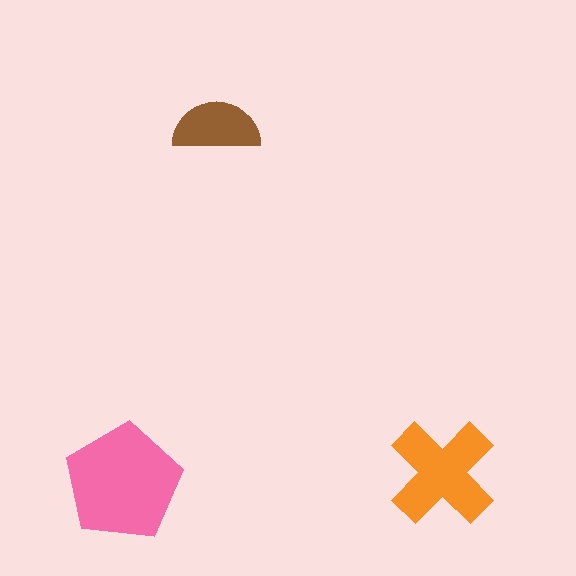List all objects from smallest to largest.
The brown semicircle, the orange cross, the pink pentagon.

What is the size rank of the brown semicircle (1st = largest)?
3rd.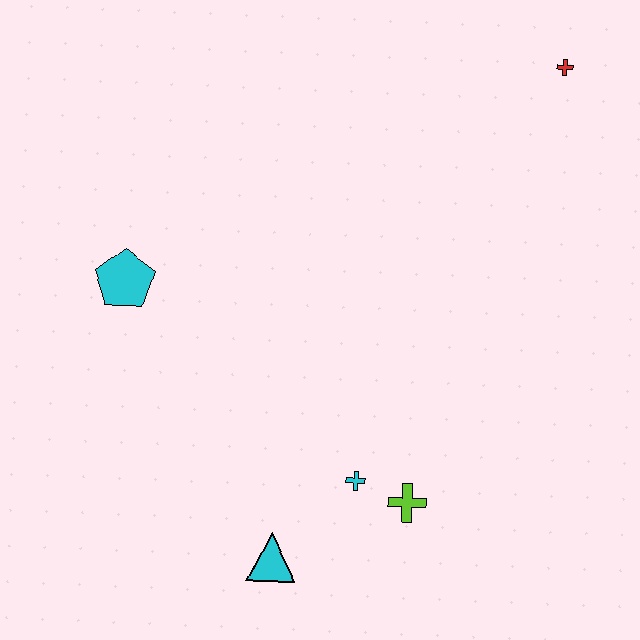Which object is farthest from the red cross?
The cyan triangle is farthest from the red cross.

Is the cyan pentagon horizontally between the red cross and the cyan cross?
No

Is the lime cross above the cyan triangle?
Yes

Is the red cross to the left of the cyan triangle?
No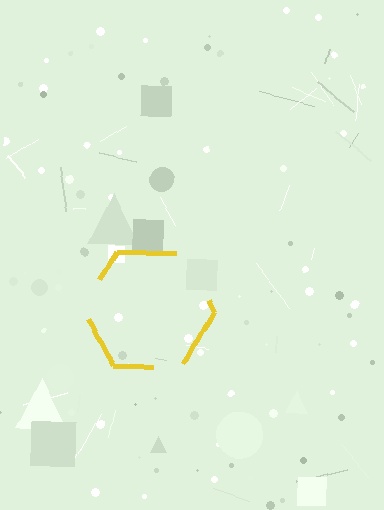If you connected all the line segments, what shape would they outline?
They would outline a hexagon.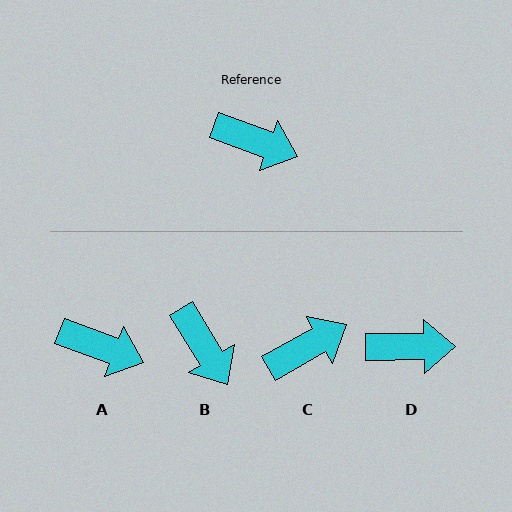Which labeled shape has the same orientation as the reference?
A.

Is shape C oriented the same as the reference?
No, it is off by about 50 degrees.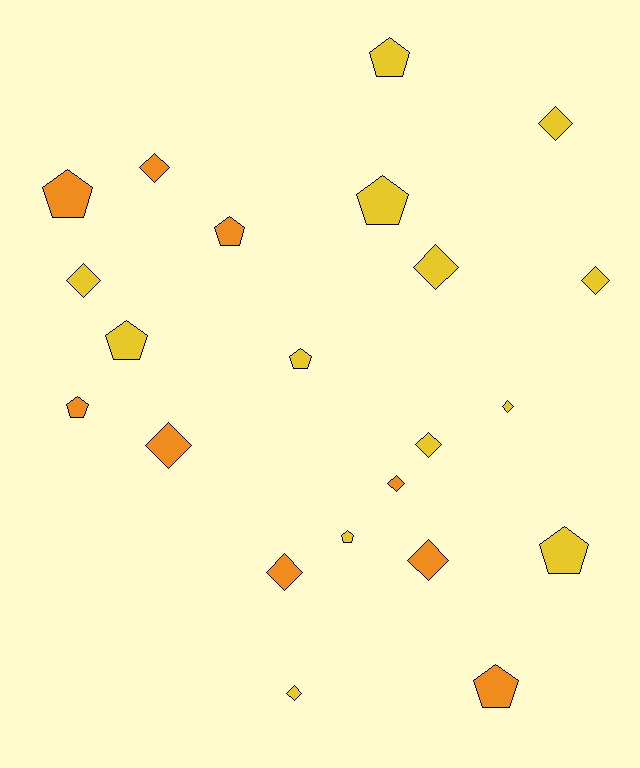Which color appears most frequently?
Yellow, with 13 objects.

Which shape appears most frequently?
Diamond, with 12 objects.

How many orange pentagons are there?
There are 4 orange pentagons.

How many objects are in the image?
There are 22 objects.